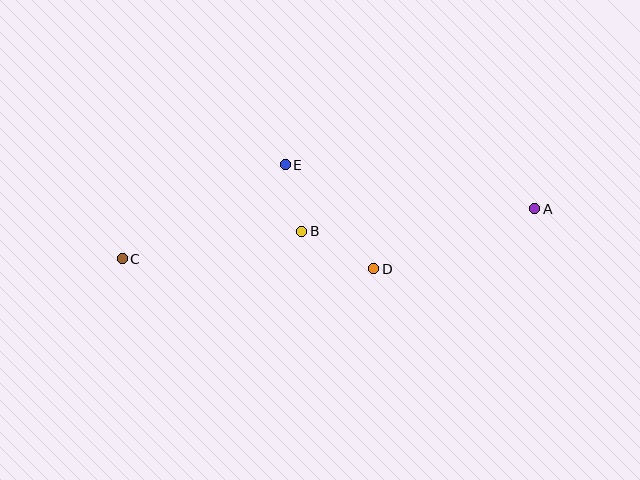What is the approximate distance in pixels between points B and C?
The distance between B and C is approximately 181 pixels.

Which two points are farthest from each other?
Points A and C are farthest from each other.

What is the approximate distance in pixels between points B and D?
The distance between B and D is approximately 81 pixels.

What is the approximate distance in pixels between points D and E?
The distance between D and E is approximately 137 pixels.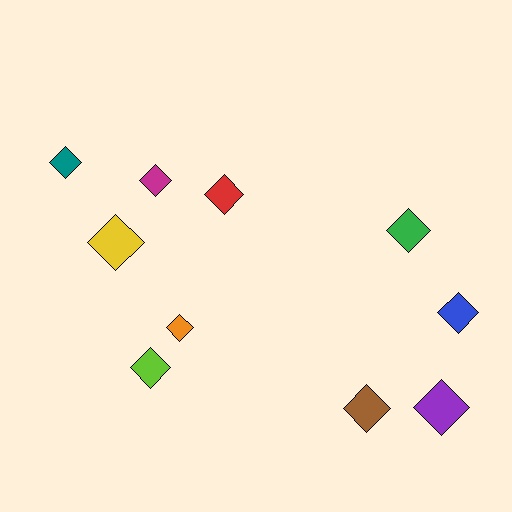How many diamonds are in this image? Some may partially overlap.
There are 10 diamonds.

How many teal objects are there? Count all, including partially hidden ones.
There is 1 teal object.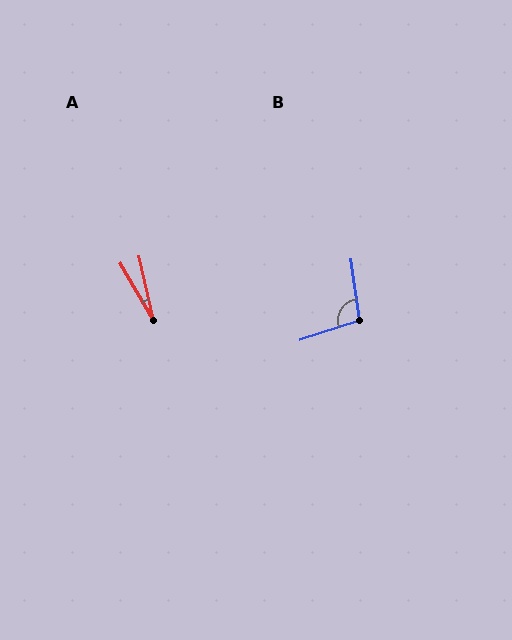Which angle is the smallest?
A, at approximately 18 degrees.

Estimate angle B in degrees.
Approximately 100 degrees.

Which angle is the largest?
B, at approximately 100 degrees.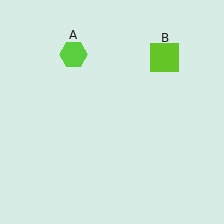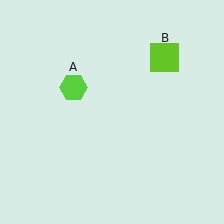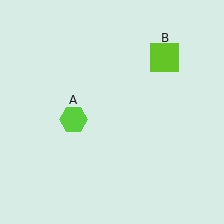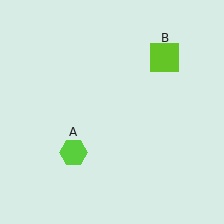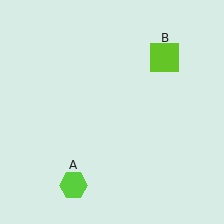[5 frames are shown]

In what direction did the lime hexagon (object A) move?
The lime hexagon (object A) moved down.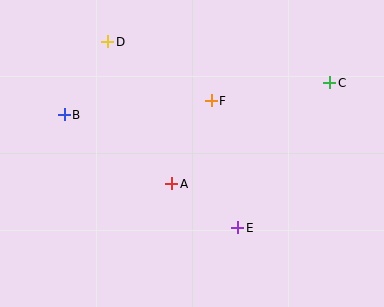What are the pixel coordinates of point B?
Point B is at (64, 115).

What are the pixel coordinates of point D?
Point D is at (108, 42).